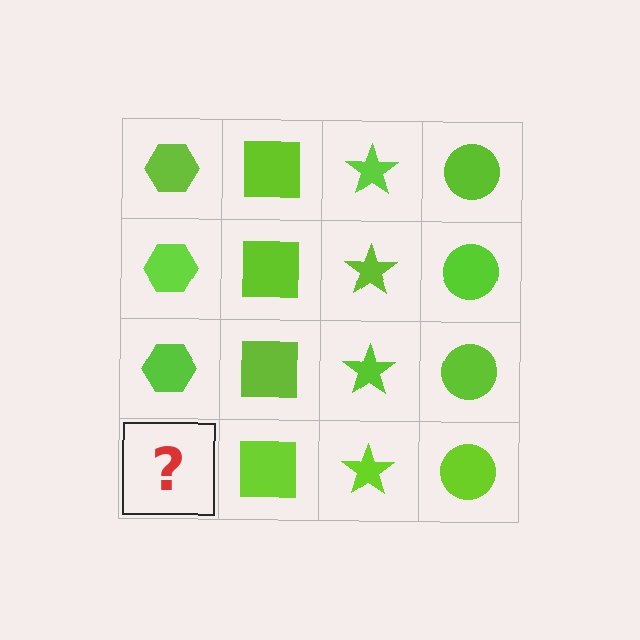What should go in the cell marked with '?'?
The missing cell should contain a lime hexagon.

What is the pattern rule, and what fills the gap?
The rule is that each column has a consistent shape. The gap should be filled with a lime hexagon.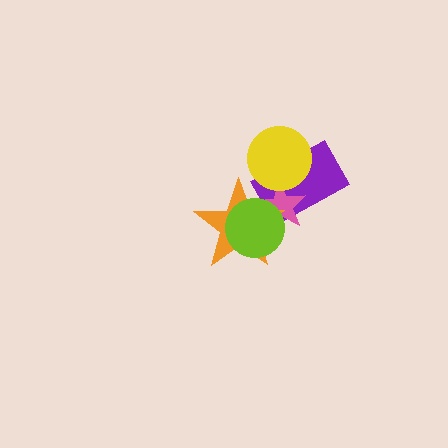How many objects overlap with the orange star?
3 objects overlap with the orange star.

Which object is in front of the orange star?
The lime circle is in front of the orange star.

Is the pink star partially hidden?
Yes, it is partially covered by another shape.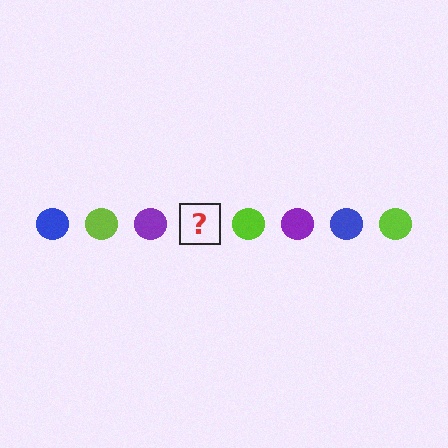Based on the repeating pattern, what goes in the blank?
The blank should be a blue circle.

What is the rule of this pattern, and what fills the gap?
The rule is that the pattern cycles through blue, lime, purple circles. The gap should be filled with a blue circle.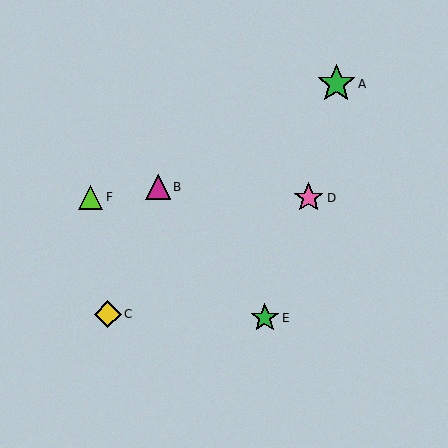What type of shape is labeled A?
Shape A is a green star.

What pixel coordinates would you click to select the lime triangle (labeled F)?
Click at (91, 197) to select the lime triangle F.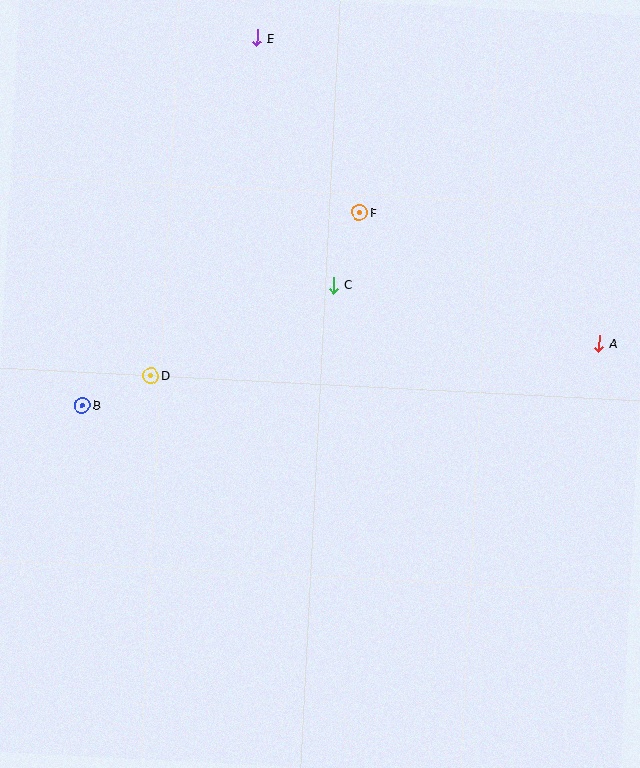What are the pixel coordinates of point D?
Point D is at (151, 376).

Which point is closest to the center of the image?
Point C at (334, 285) is closest to the center.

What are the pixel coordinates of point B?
Point B is at (82, 405).